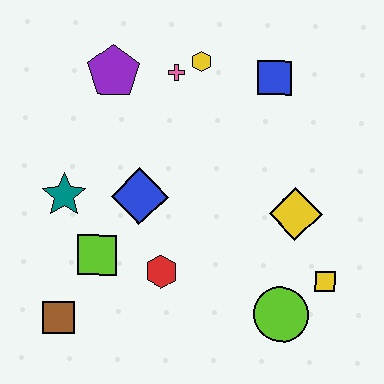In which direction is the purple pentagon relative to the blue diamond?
The purple pentagon is above the blue diamond.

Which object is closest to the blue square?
The yellow hexagon is closest to the blue square.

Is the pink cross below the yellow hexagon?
Yes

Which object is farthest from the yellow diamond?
The brown square is farthest from the yellow diamond.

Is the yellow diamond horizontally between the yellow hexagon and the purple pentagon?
No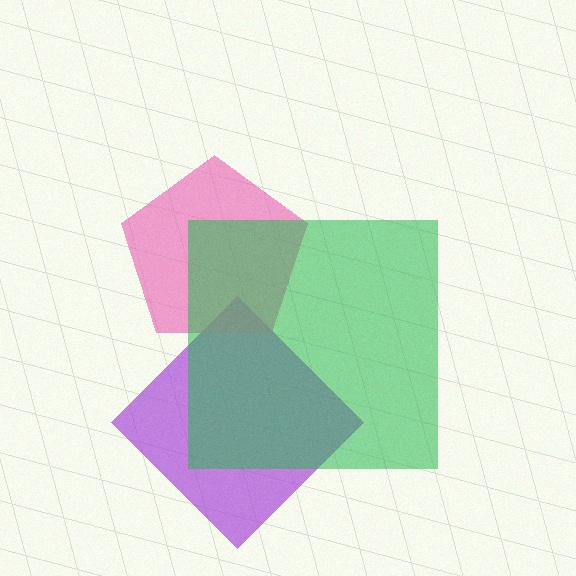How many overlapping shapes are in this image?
There are 3 overlapping shapes in the image.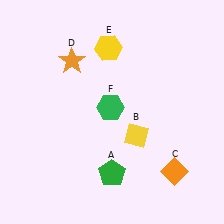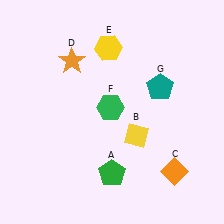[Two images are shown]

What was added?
A teal pentagon (G) was added in Image 2.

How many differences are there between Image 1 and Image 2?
There is 1 difference between the two images.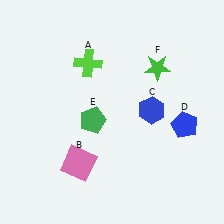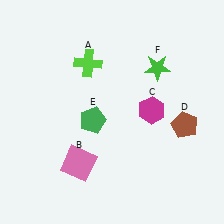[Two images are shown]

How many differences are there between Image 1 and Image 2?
There are 2 differences between the two images.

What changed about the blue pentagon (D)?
In Image 1, D is blue. In Image 2, it changed to brown.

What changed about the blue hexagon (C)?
In Image 1, C is blue. In Image 2, it changed to magenta.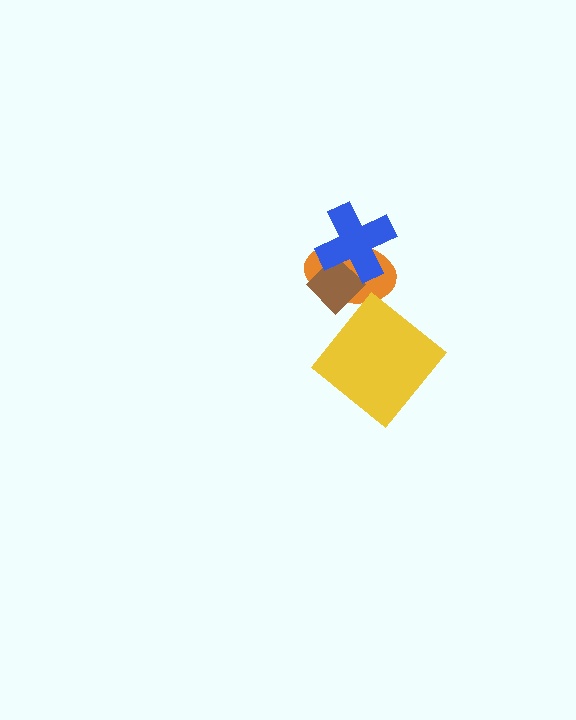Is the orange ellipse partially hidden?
Yes, it is partially covered by another shape.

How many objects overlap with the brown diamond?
2 objects overlap with the brown diamond.